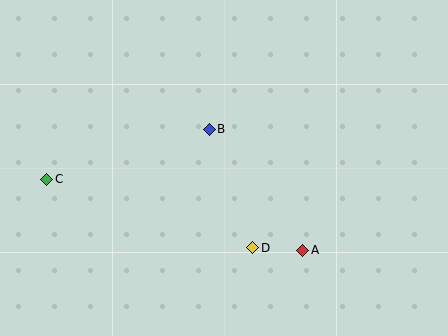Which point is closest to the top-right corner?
Point B is closest to the top-right corner.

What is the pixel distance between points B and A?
The distance between B and A is 153 pixels.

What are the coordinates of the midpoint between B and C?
The midpoint between B and C is at (128, 154).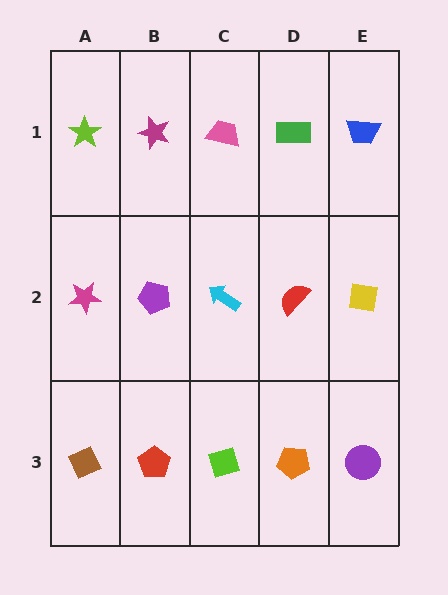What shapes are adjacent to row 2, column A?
A lime star (row 1, column A), a brown diamond (row 3, column A), a purple pentagon (row 2, column B).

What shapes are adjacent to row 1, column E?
A yellow square (row 2, column E), a green rectangle (row 1, column D).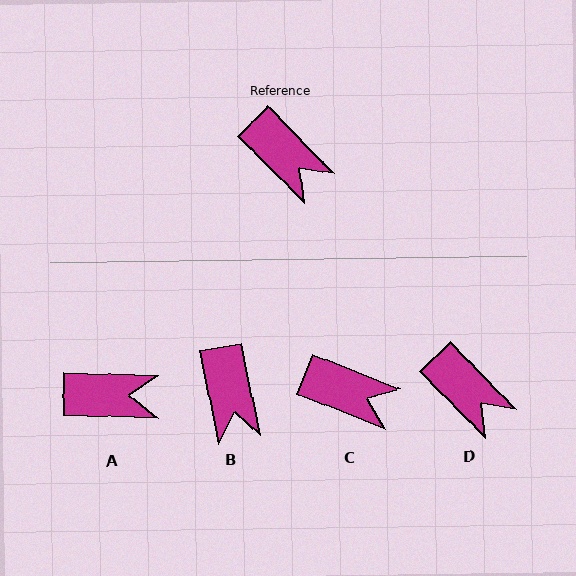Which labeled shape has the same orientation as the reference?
D.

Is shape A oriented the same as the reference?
No, it is off by about 44 degrees.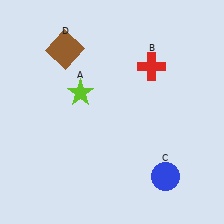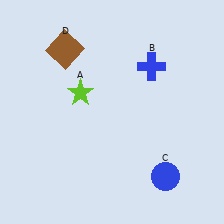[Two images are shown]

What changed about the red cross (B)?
In Image 1, B is red. In Image 2, it changed to blue.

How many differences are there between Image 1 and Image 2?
There is 1 difference between the two images.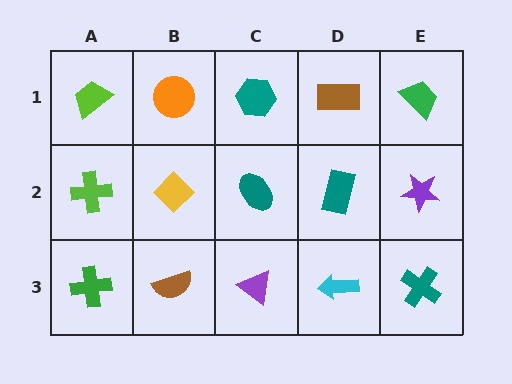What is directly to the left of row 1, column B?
A lime trapezoid.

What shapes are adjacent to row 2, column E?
A green trapezoid (row 1, column E), a teal cross (row 3, column E), a teal rectangle (row 2, column D).